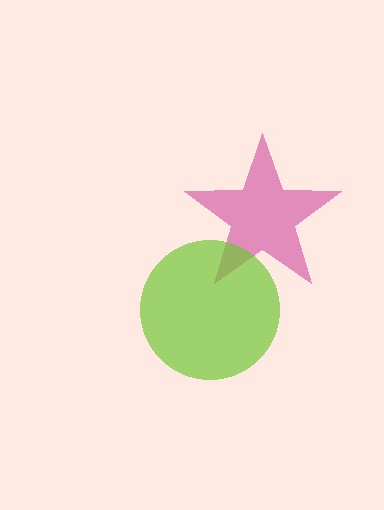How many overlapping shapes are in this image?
There are 2 overlapping shapes in the image.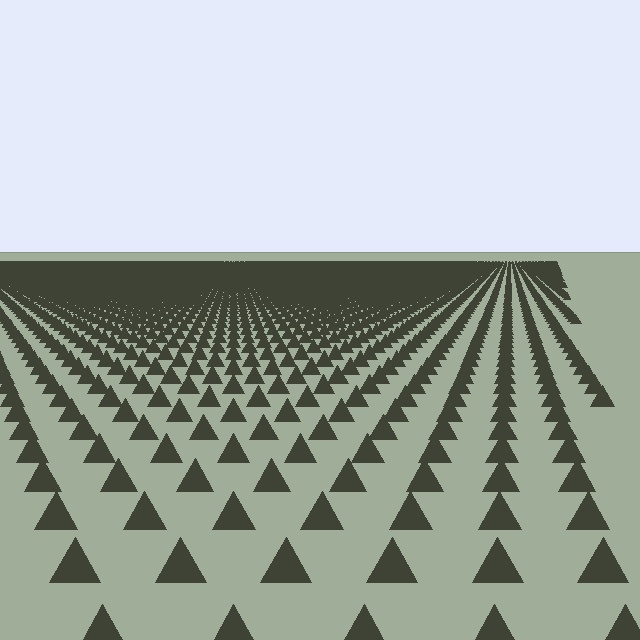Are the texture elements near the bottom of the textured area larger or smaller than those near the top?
Larger. Near the bottom, elements are closer to the viewer and appear at a bigger on-screen size.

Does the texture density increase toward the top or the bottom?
Density increases toward the top.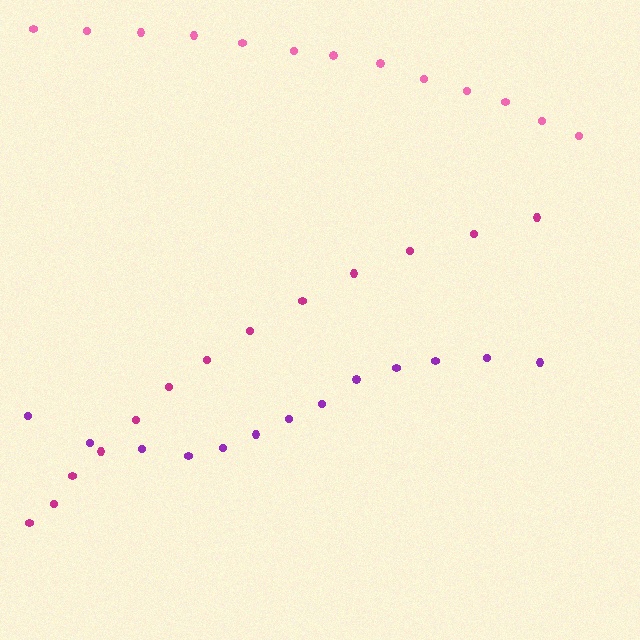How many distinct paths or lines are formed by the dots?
There are 3 distinct paths.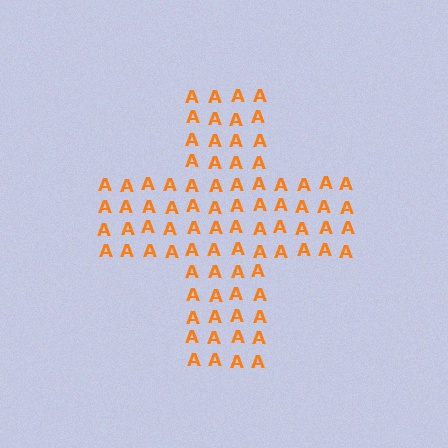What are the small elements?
The small elements are letter A's.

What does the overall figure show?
The overall figure shows a cross.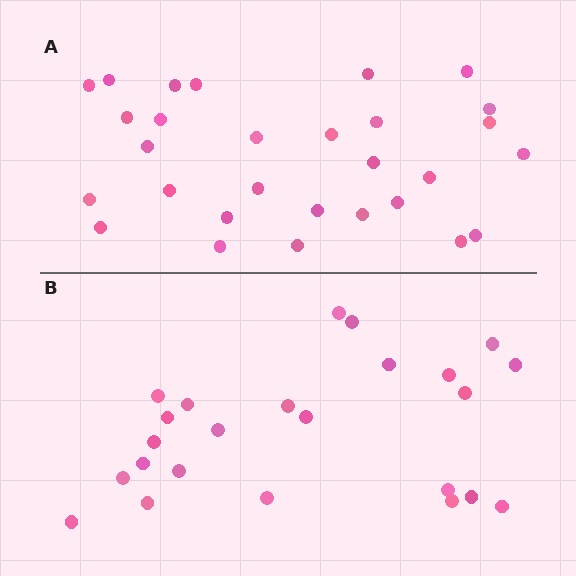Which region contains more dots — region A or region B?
Region A (the top region) has more dots.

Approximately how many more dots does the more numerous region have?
Region A has about 5 more dots than region B.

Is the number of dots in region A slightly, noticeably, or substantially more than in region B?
Region A has only slightly more — the two regions are fairly close. The ratio is roughly 1.2 to 1.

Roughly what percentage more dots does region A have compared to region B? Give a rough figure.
About 20% more.